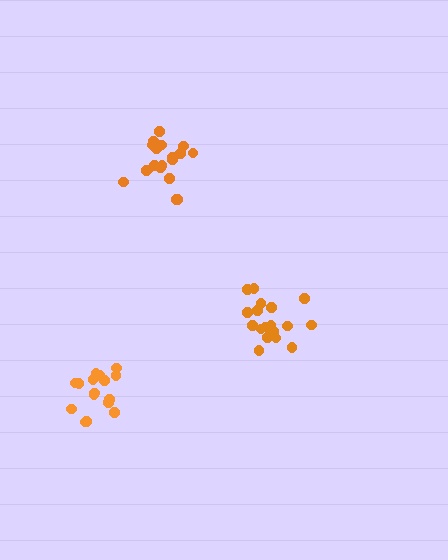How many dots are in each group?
Group 1: 19 dots, Group 2: 19 dots, Group 3: 16 dots (54 total).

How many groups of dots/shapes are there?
There are 3 groups.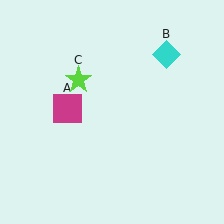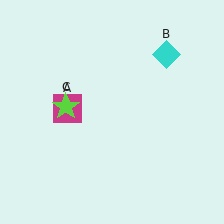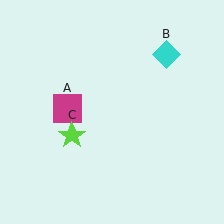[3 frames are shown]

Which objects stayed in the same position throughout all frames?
Magenta square (object A) and cyan diamond (object B) remained stationary.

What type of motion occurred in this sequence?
The lime star (object C) rotated counterclockwise around the center of the scene.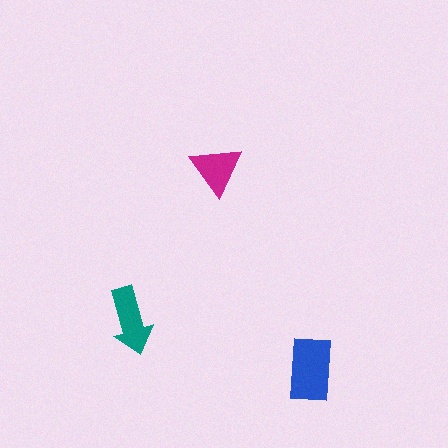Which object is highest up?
The magenta triangle is topmost.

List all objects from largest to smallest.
The blue rectangle, the teal arrow, the magenta triangle.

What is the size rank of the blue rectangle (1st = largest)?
1st.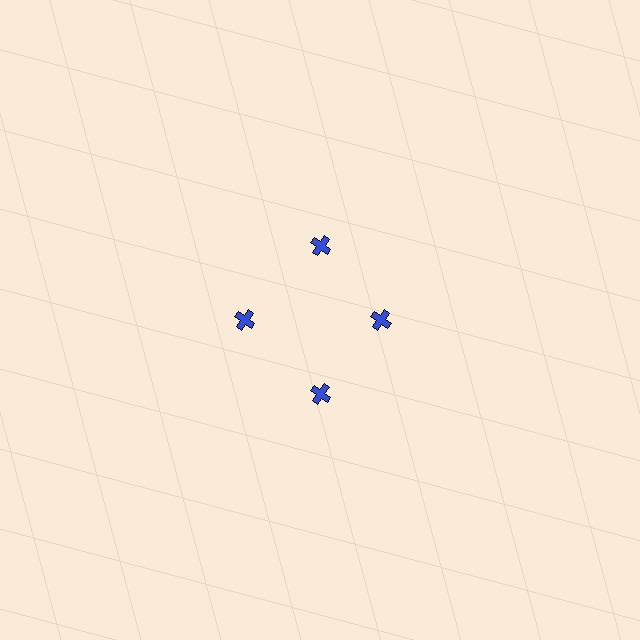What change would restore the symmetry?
The symmetry would be restored by moving it outward, back onto the ring so that all 4 crosses sit at equal angles and equal distance from the center.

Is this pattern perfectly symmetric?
No. The 4 blue crosses are arranged in a ring, but one element near the 3 o'clock position is pulled inward toward the center, breaking the 4-fold rotational symmetry.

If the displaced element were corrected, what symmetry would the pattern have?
It would have 4-fold rotational symmetry — the pattern would map onto itself every 90 degrees.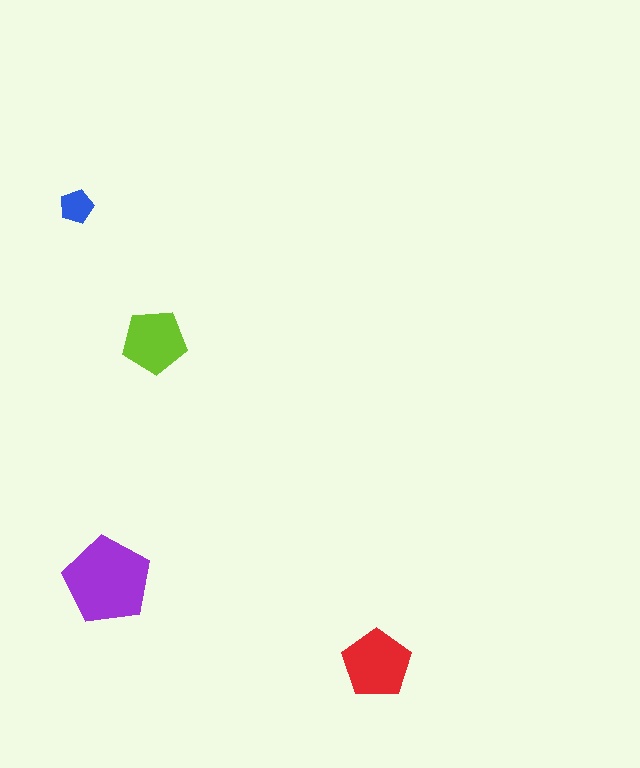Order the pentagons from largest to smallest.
the purple one, the red one, the lime one, the blue one.